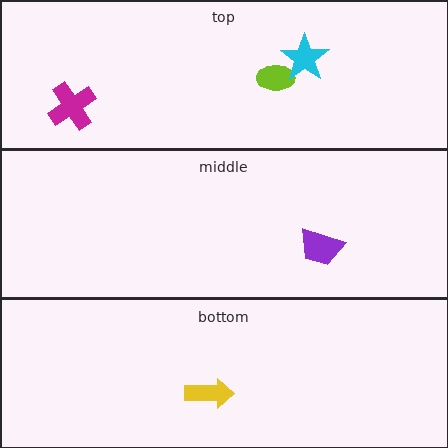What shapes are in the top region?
The lime ellipse, the magenta cross, the cyan star.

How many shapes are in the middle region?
1.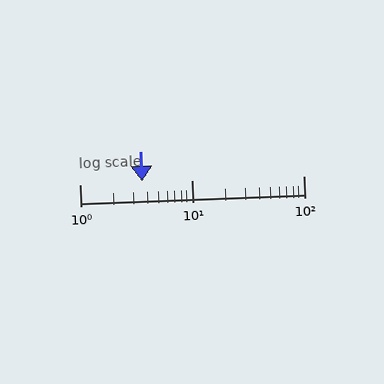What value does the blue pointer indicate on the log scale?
The pointer indicates approximately 3.6.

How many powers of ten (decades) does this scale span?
The scale spans 2 decades, from 1 to 100.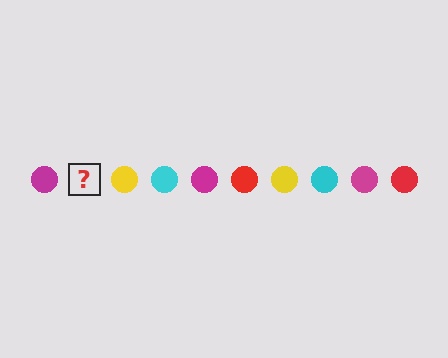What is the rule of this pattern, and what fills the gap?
The rule is that the pattern cycles through magenta, red, yellow, cyan circles. The gap should be filled with a red circle.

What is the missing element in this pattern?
The missing element is a red circle.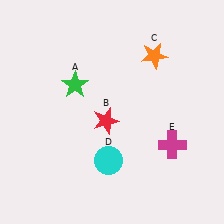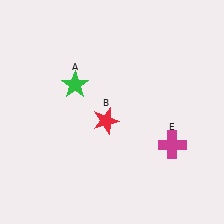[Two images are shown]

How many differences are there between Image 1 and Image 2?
There are 2 differences between the two images.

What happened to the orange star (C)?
The orange star (C) was removed in Image 2. It was in the top-right area of Image 1.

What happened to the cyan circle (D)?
The cyan circle (D) was removed in Image 2. It was in the bottom-left area of Image 1.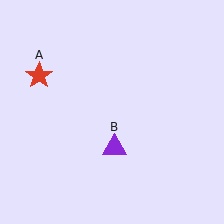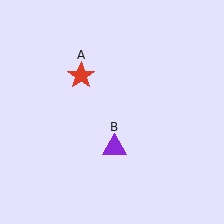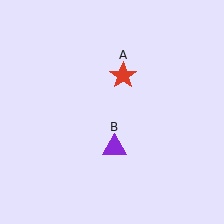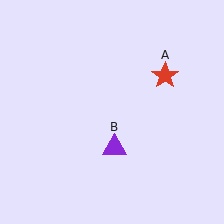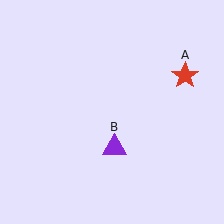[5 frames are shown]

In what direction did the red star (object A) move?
The red star (object A) moved right.